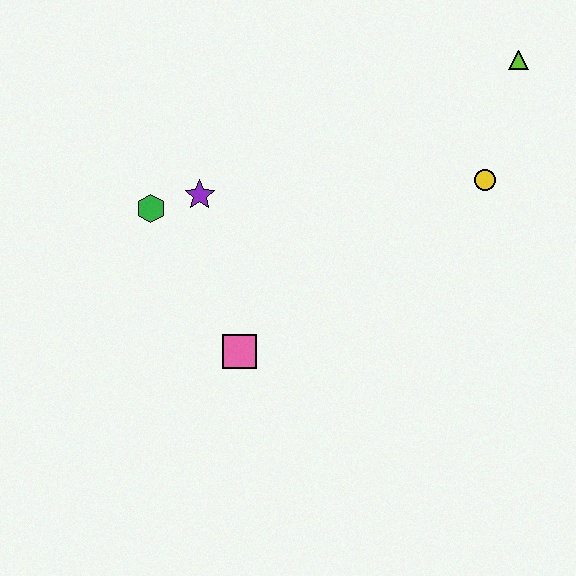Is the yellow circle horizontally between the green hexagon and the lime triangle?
Yes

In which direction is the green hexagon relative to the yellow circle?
The green hexagon is to the left of the yellow circle.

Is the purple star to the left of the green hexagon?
No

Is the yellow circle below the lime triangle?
Yes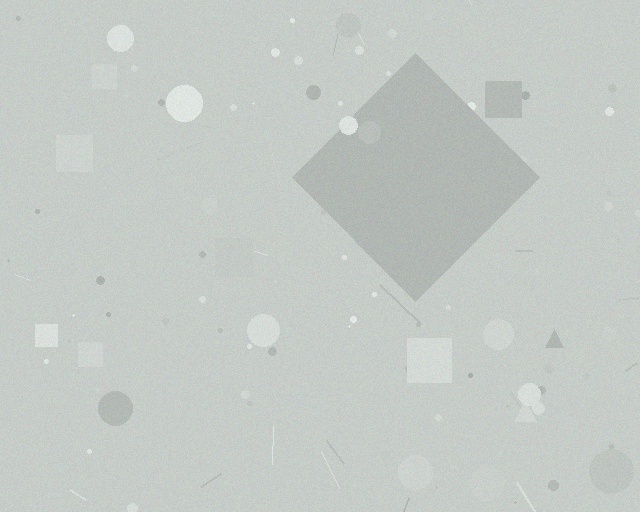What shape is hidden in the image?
A diamond is hidden in the image.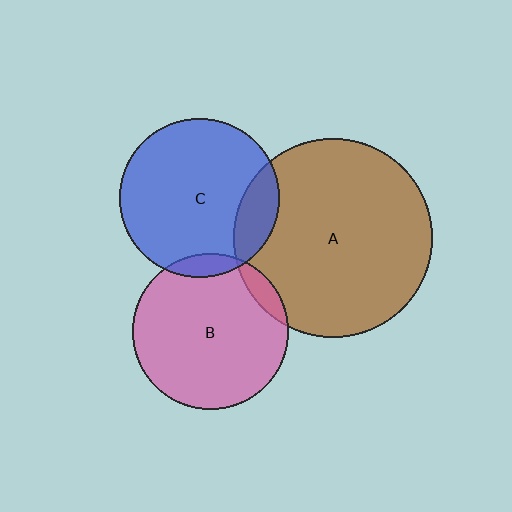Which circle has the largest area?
Circle A (brown).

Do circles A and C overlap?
Yes.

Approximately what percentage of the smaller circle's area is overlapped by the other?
Approximately 15%.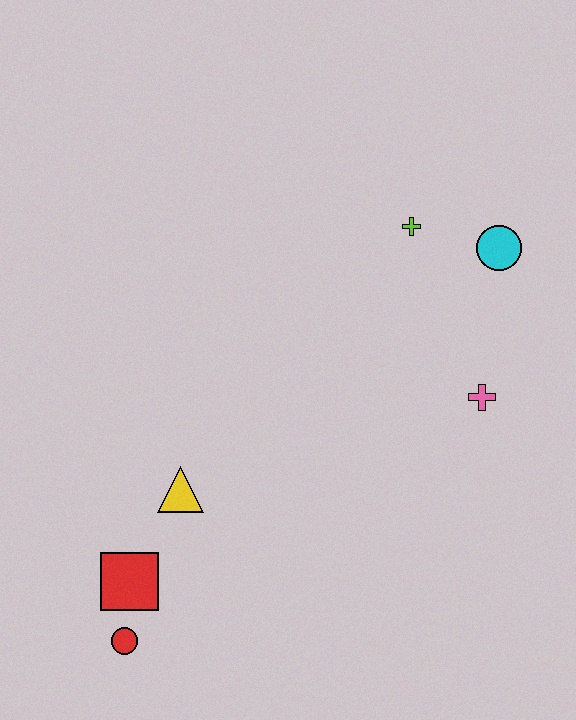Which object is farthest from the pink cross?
The red circle is farthest from the pink cross.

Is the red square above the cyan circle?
No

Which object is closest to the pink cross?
The cyan circle is closest to the pink cross.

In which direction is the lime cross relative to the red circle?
The lime cross is above the red circle.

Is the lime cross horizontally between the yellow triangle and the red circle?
No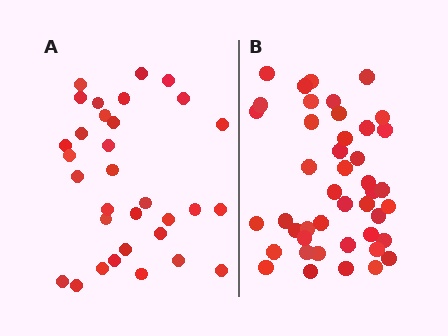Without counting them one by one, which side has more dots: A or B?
Region B (the right region) has more dots.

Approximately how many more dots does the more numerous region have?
Region B has roughly 12 or so more dots than region A.